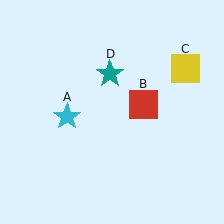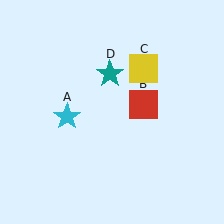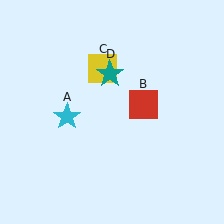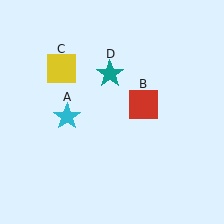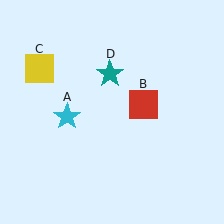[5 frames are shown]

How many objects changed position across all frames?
1 object changed position: yellow square (object C).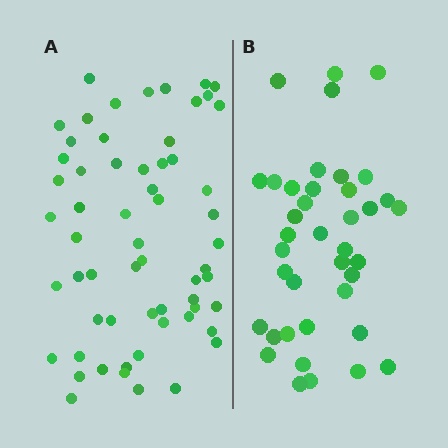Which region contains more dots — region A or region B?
Region A (the left region) has more dots.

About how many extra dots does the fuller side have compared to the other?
Region A has approximately 20 more dots than region B.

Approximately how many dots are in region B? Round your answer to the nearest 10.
About 40 dots. (The exact count is 39, which rounds to 40.)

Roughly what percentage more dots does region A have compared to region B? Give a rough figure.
About 55% more.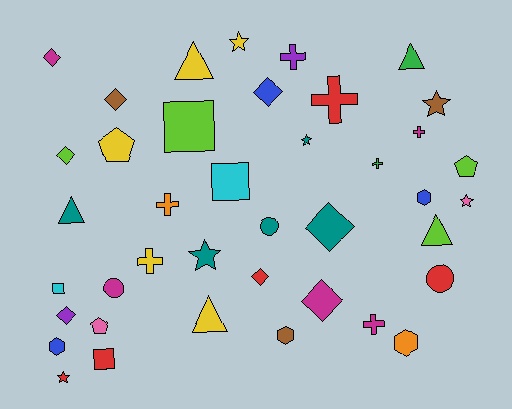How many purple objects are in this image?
There are 2 purple objects.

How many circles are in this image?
There are 3 circles.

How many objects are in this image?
There are 40 objects.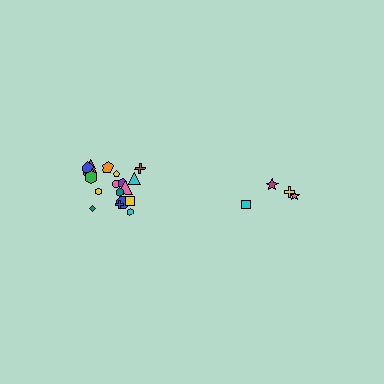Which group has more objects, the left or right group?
The left group.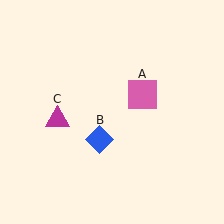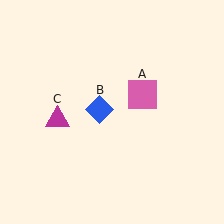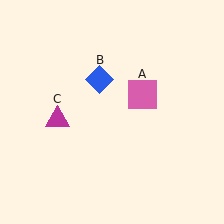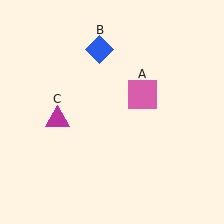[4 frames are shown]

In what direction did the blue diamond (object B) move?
The blue diamond (object B) moved up.